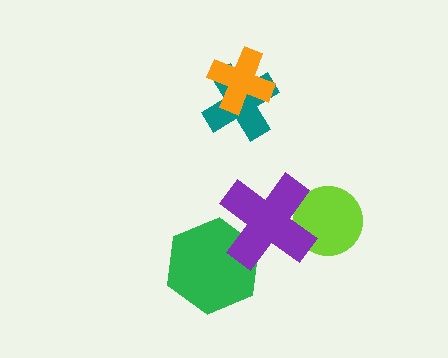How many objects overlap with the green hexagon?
1 object overlaps with the green hexagon.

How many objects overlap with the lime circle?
1 object overlaps with the lime circle.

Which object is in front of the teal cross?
The orange cross is in front of the teal cross.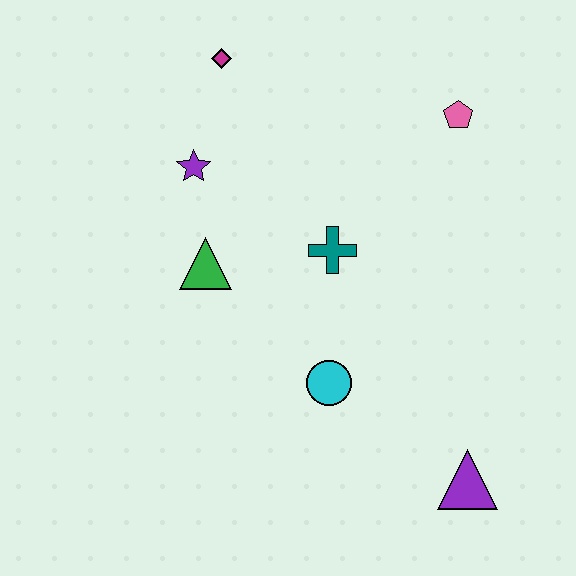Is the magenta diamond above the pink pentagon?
Yes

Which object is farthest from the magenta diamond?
The purple triangle is farthest from the magenta diamond.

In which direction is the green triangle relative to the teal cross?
The green triangle is to the left of the teal cross.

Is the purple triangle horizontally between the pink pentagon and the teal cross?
No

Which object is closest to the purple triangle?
The cyan circle is closest to the purple triangle.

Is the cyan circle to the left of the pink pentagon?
Yes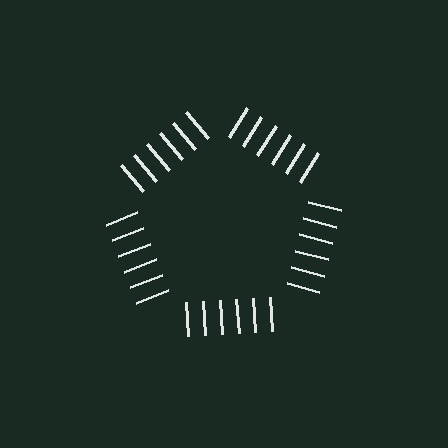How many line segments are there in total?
30 — 6 along each of the 5 edges.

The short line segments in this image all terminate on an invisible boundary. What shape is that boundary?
An illusory pentagon — the line segments terminate on its edges but no continuous stroke is drawn.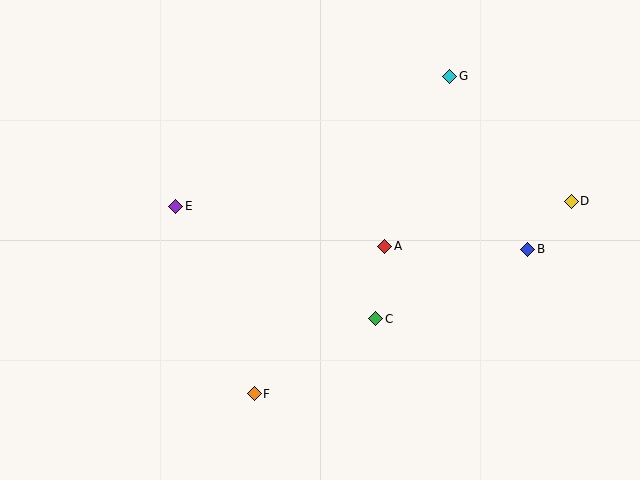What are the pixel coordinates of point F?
Point F is at (254, 394).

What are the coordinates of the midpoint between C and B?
The midpoint between C and B is at (452, 284).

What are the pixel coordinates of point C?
Point C is at (376, 319).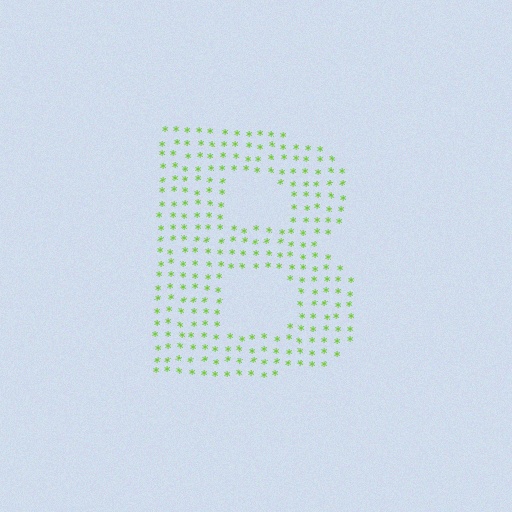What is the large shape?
The large shape is the letter B.